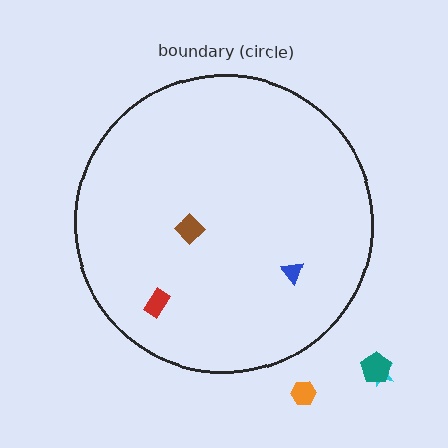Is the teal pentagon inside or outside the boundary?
Outside.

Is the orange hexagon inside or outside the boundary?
Outside.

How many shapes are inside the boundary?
3 inside, 3 outside.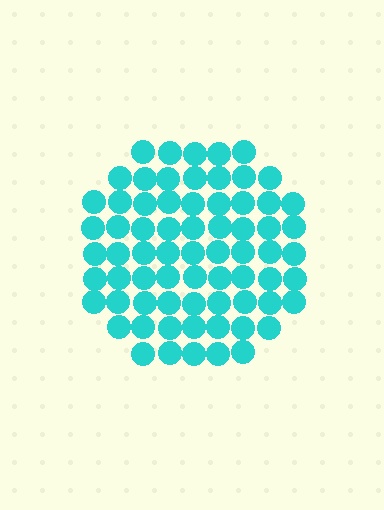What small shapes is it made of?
It is made of small circles.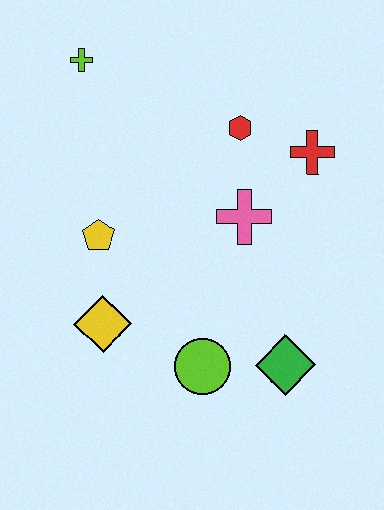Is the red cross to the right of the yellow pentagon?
Yes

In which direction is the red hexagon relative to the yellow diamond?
The red hexagon is above the yellow diamond.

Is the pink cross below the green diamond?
No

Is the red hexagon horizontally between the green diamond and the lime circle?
Yes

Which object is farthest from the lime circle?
The lime cross is farthest from the lime circle.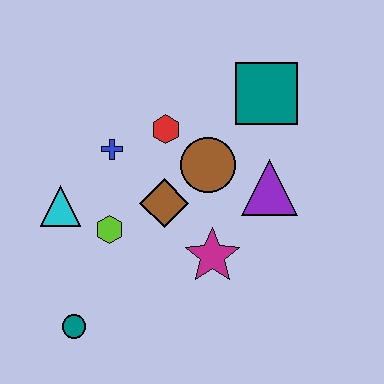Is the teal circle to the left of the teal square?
Yes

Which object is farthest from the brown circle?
The teal circle is farthest from the brown circle.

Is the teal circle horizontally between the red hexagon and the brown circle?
No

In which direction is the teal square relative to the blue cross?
The teal square is to the right of the blue cross.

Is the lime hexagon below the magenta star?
No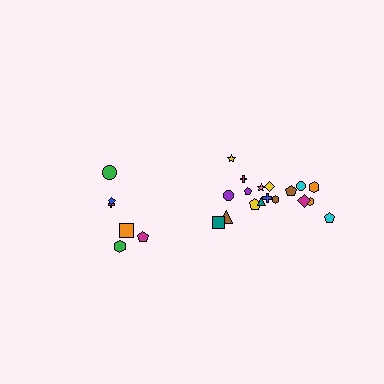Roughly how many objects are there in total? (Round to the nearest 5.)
Roughly 25 objects in total.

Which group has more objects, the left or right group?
The right group.